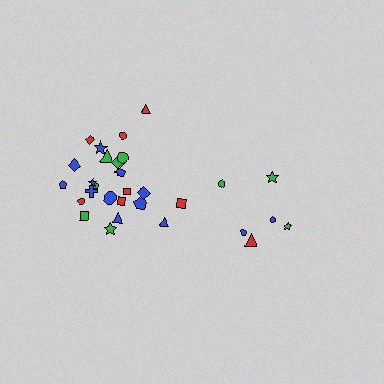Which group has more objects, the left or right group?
The left group.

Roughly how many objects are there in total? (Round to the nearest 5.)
Roughly 30 objects in total.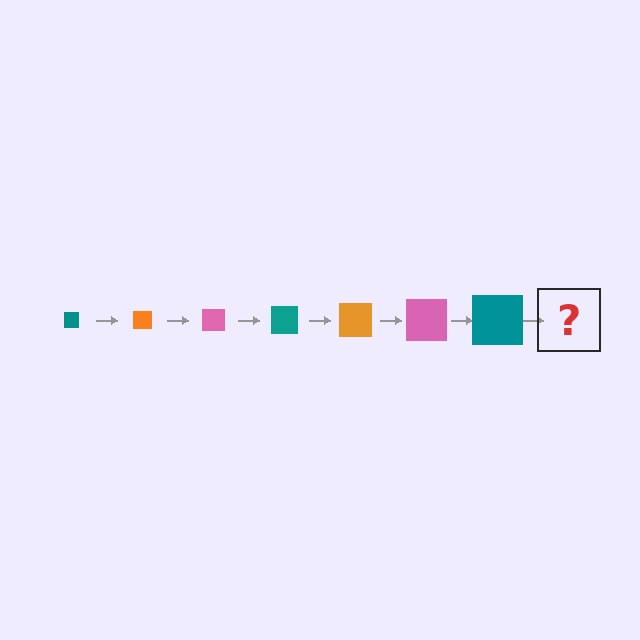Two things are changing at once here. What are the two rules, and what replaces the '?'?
The two rules are that the square grows larger each step and the color cycles through teal, orange, and pink. The '?' should be an orange square, larger than the previous one.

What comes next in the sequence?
The next element should be an orange square, larger than the previous one.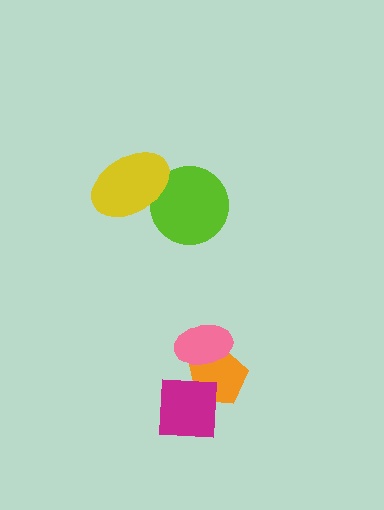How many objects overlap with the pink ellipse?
1 object overlaps with the pink ellipse.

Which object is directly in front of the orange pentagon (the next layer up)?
The pink ellipse is directly in front of the orange pentagon.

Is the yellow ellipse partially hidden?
No, no other shape covers it.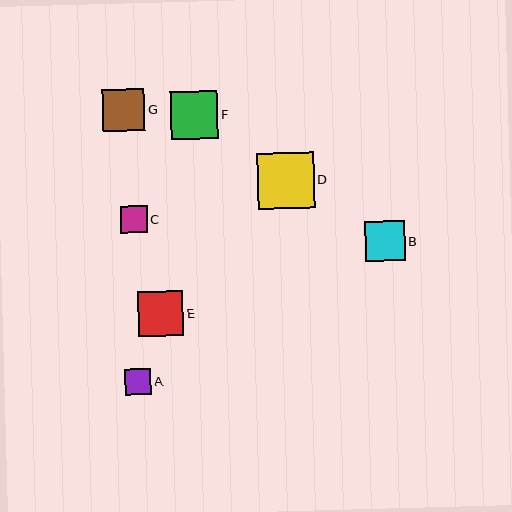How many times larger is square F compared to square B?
Square F is approximately 1.2 times the size of square B.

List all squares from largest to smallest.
From largest to smallest: D, F, E, G, B, C, A.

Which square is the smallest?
Square A is the smallest with a size of approximately 26 pixels.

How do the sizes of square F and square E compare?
Square F and square E are approximately the same size.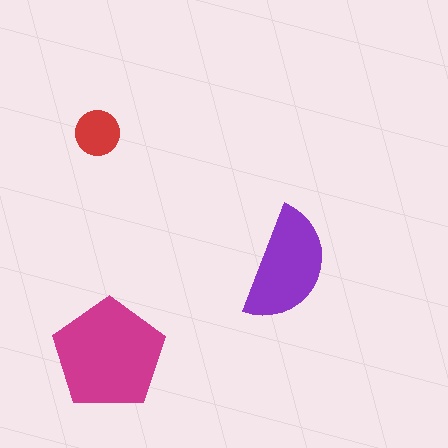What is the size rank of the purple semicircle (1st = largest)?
2nd.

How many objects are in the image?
There are 3 objects in the image.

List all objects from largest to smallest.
The magenta pentagon, the purple semicircle, the red circle.